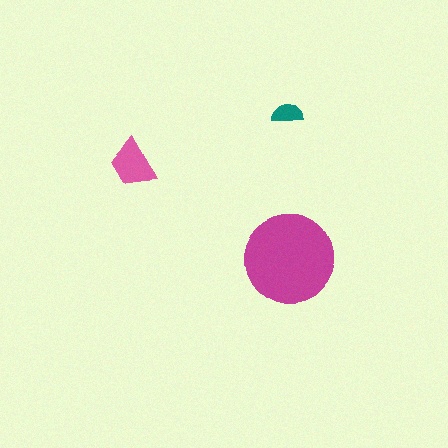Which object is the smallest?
The teal semicircle.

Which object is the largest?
The magenta circle.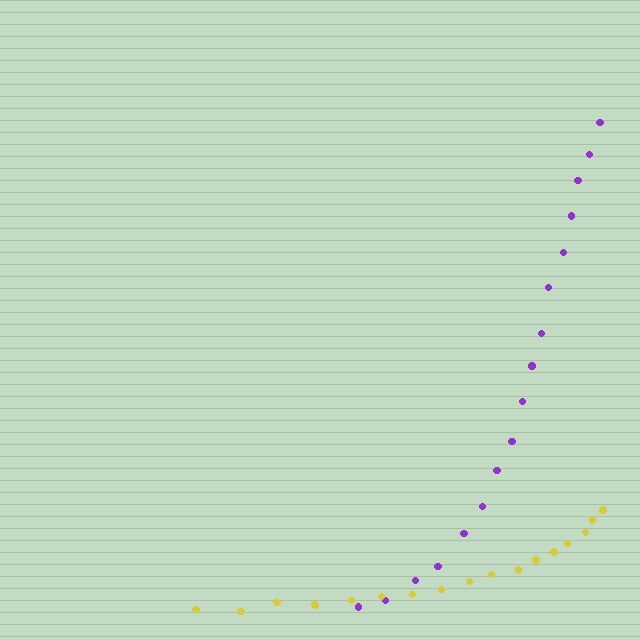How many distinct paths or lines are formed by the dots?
There are 2 distinct paths.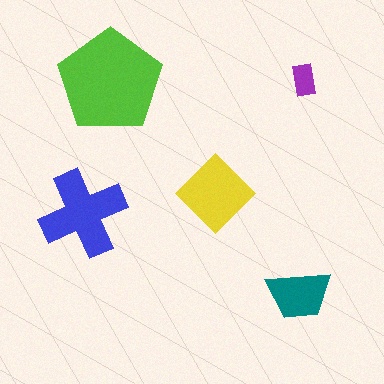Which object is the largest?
The lime pentagon.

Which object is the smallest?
The purple rectangle.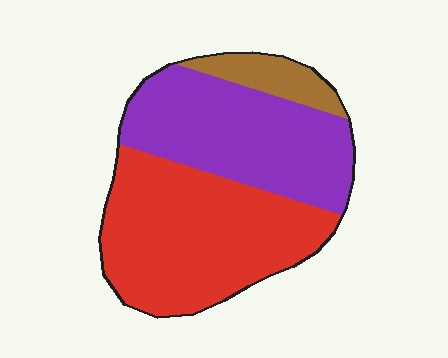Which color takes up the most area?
Red, at roughly 50%.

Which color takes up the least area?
Brown, at roughly 10%.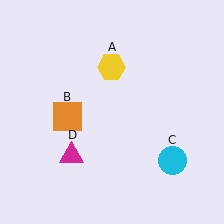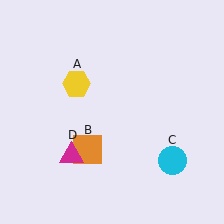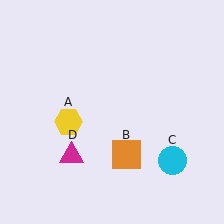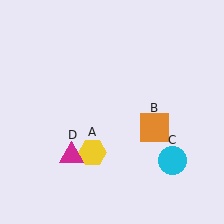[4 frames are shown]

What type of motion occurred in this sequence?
The yellow hexagon (object A), orange square (object B) rotated counterclockwise around the center of the scene.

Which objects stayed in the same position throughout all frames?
Cyan circle (object C) and magenta triangle (object D) remained stationary.